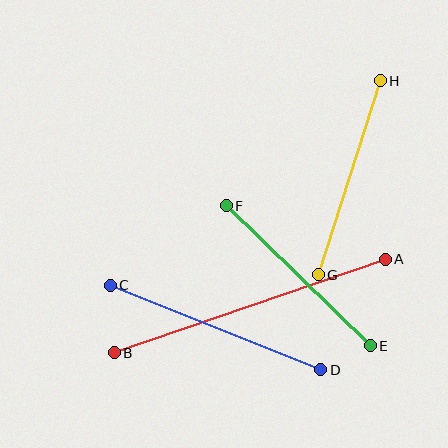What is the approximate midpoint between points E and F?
The midpoint is at approximately (298, 276) pixels.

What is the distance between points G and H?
The distance is approximately 203 pixels.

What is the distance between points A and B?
The distance is approximately 287 pixels.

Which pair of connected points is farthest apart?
Points A and B are farthest apart.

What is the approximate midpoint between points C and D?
The midpoint is at approximately (216, 328) pixels.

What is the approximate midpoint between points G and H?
The midpoint is at approximately (349, 178) pixels.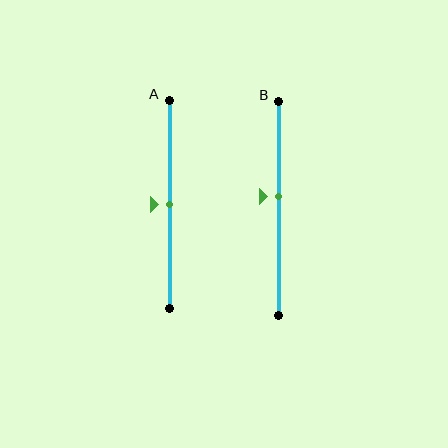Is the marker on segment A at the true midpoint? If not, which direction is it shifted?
Yes, the marker on segment A is at the true midpoint.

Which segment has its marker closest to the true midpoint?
Segment A has its marker closest to the true midpoint.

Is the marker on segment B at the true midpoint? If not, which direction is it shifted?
No, the marker on segment B is shifted upward by about 6% of the segment length.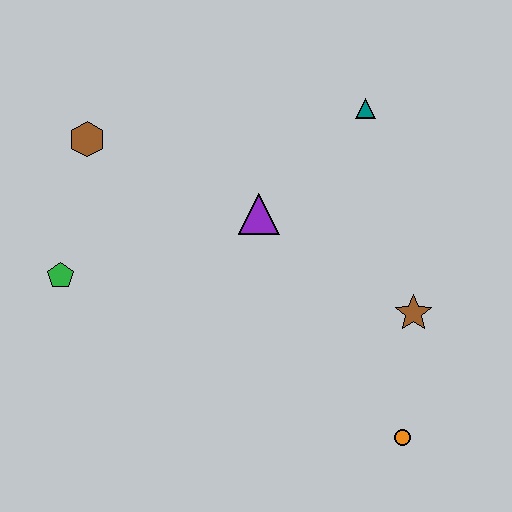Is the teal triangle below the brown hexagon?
No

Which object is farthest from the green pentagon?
The orange circle is farthest from the green pentagon.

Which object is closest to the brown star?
The orange circle is closest to the brown star.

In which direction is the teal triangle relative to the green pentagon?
The teal triangle is to the right of the green pentagon.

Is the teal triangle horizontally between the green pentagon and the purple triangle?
No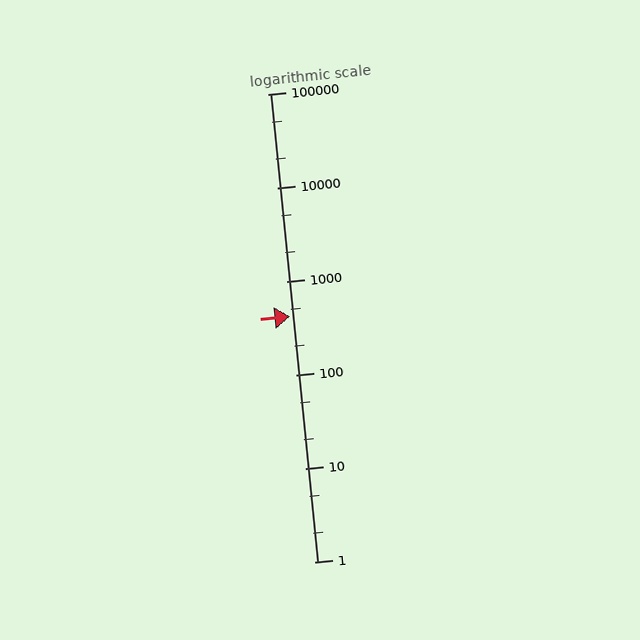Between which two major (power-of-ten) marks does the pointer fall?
The pointer is between 100 and 1000.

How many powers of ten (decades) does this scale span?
The scale spans 5 decades, from 1 to 100000.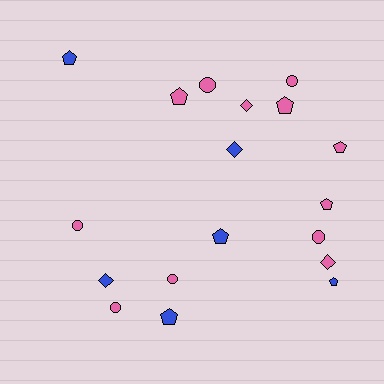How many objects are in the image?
There are 18 objects.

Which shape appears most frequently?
Pentagon, with 8 objects.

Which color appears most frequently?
Pink, with 12 objects.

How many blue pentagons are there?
There are 4 blue pentagons.